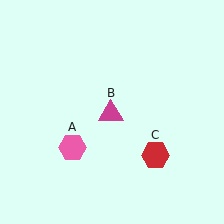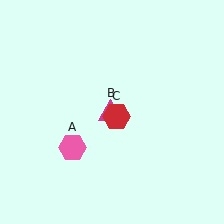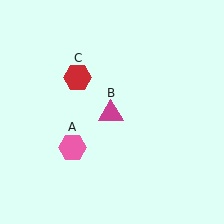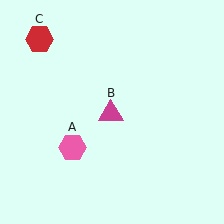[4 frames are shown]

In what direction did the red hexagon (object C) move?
The red hexagon (object C) moved up and to the left.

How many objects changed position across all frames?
1 object changed position: red hexagon (object C).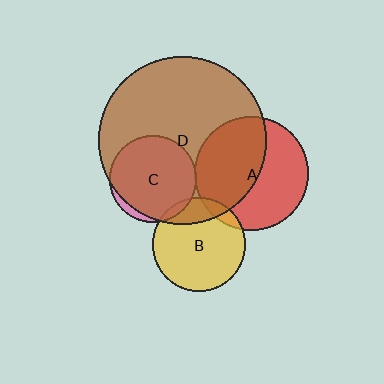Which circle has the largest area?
Circle D (brown).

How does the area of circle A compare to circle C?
Approximately 1.7 times.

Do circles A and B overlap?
Yes.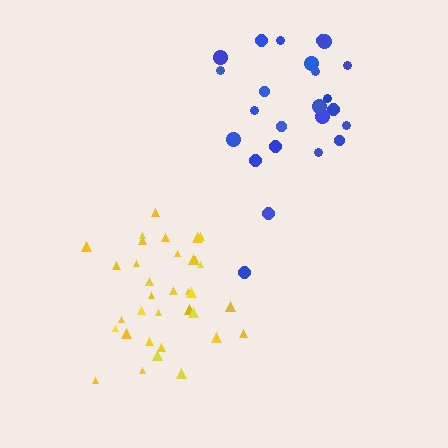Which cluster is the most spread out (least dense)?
Blue.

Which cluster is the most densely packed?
Yellow.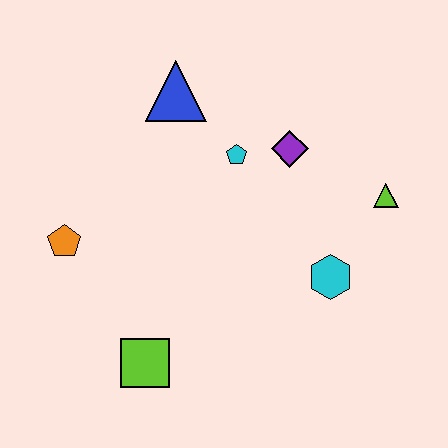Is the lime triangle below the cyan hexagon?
No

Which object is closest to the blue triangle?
The cyan pentagon is closest to the blue triangle.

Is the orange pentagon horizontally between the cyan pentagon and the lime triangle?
No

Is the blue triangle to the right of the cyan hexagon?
No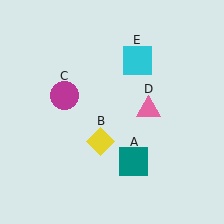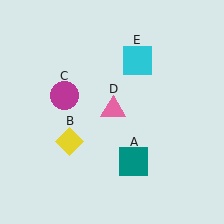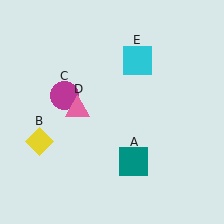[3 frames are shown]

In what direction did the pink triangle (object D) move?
The pink triangle (object D) moved left.